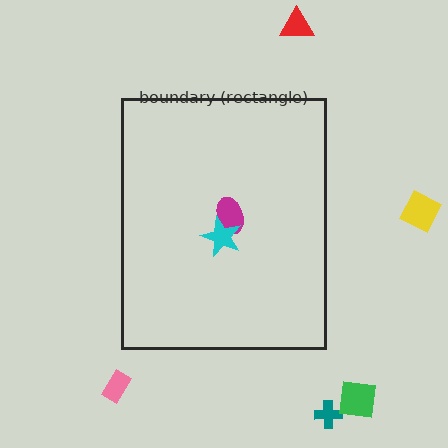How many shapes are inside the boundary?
2 inside, 5 outside.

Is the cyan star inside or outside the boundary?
Inside.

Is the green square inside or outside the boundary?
Outside.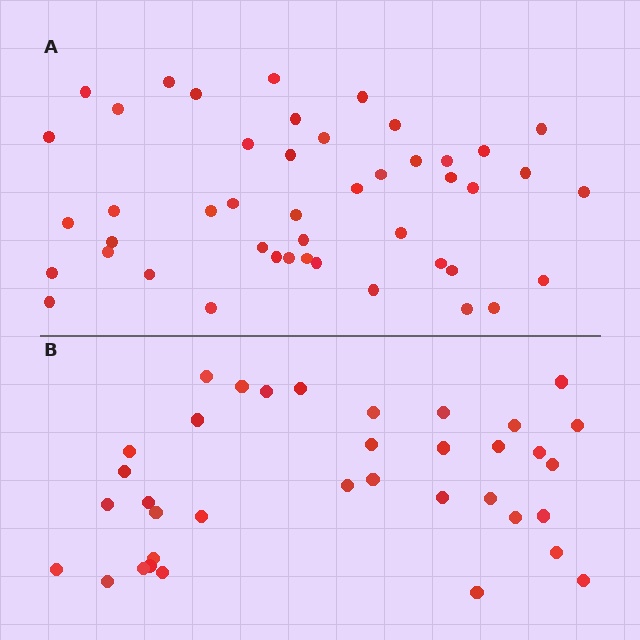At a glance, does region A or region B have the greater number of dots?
Region A (the top region) has more dots.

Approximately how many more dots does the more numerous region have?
Region A has roughly 10 or so more dots than region B.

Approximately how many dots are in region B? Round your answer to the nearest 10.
About 40 dots. (The exact count is 36, which rounds to 40.)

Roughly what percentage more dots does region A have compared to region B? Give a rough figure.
About 30% more.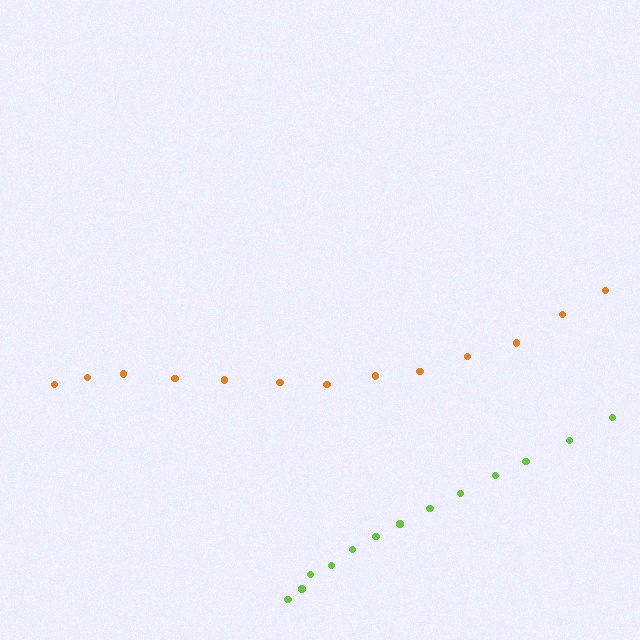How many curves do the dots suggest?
There are 2 distinct paths.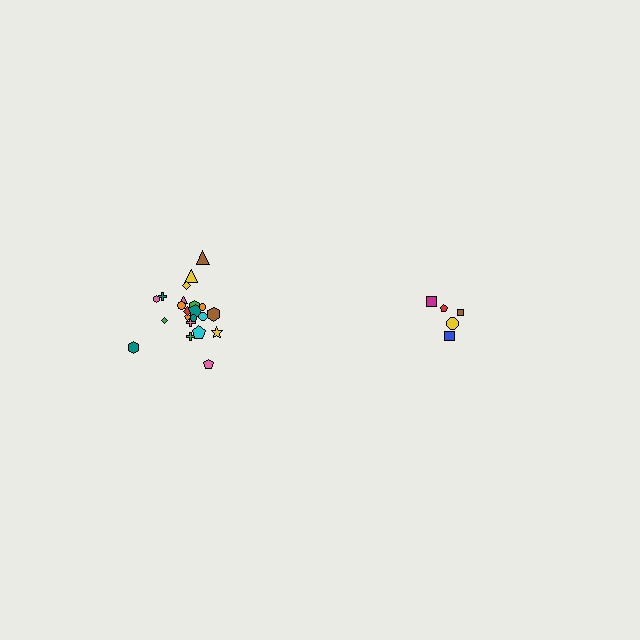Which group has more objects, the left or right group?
The left group.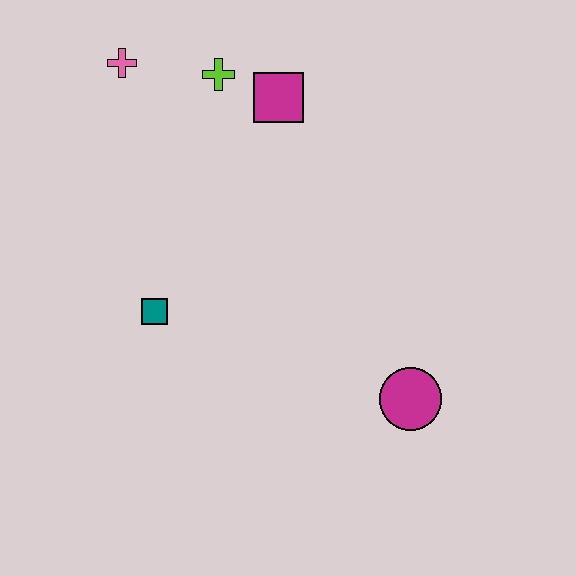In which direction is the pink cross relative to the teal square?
The pink cross is above the teal square.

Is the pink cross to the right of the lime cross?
No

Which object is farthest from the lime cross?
The magenta circle is farthest from the lime cross.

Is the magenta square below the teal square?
No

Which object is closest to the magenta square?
The lime cross is closest to the magenta square.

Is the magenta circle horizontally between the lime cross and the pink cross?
No